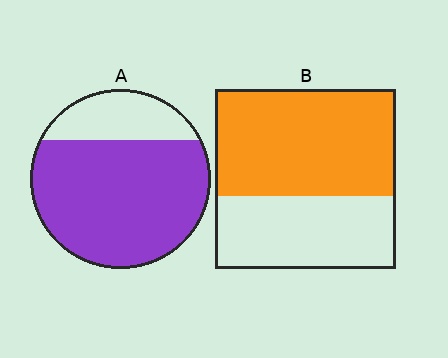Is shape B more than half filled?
Yes.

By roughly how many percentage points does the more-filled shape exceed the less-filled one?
By roughly 15 percentage points (A over B).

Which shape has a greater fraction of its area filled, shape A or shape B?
Shape A.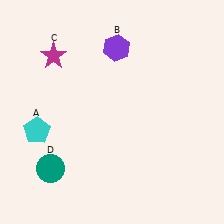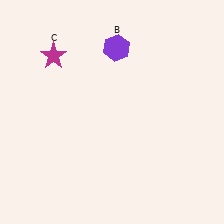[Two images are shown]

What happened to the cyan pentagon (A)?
The cyan pentagon (A) was removed in Image 2. It was in the bottom-left area of Image 1.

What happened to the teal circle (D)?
The teal circle (D) was removed in Image 2. It was in the bottom-left area of Image 1.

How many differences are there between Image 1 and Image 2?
There are 2 differences between the two images.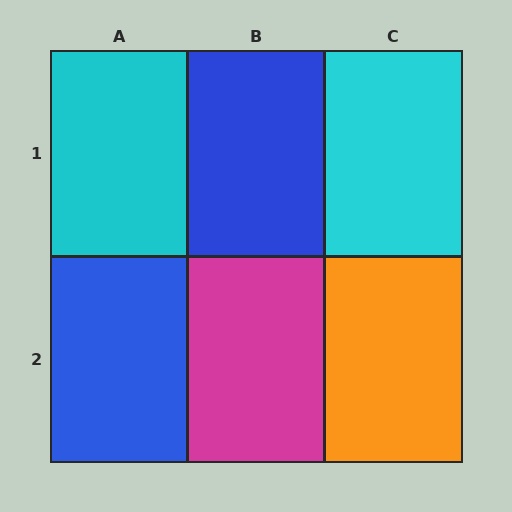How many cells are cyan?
2 cells are cyan.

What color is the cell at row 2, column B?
Magenta.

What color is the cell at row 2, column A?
Blue.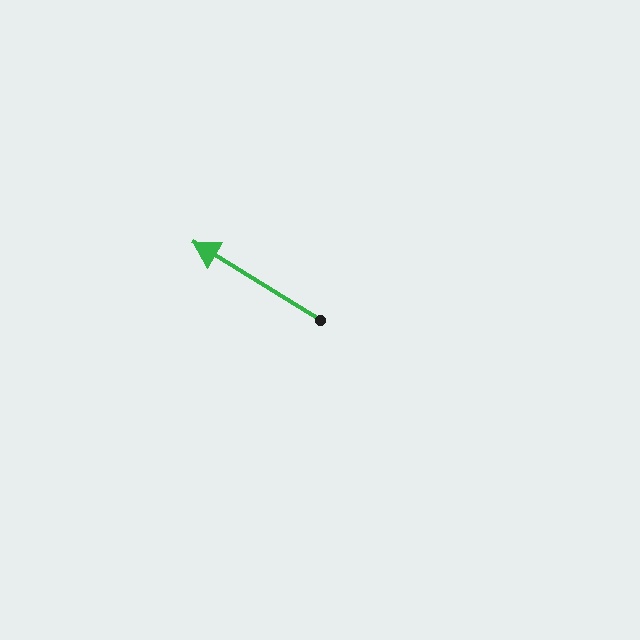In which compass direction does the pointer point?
Northwest.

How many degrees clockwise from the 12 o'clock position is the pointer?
Approximately 302 degrees.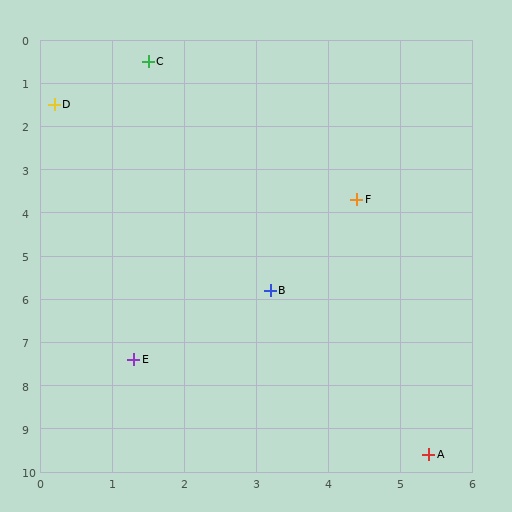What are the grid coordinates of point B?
Point B is at approximately (3.2, 5.8).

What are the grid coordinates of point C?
Point C is at approximately (1.5, 0.5).